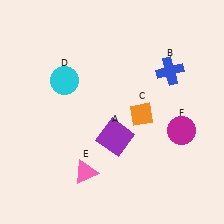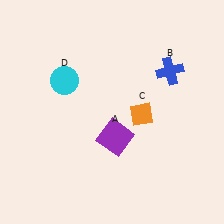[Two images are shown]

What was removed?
The magenta circle (F), the pink triangle (E) were removed in Image 2.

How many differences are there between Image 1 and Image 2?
There are 2 differences between the two images.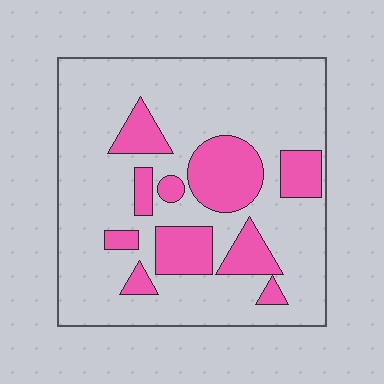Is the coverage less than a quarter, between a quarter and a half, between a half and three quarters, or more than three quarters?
Less than a quarter.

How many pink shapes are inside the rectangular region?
10.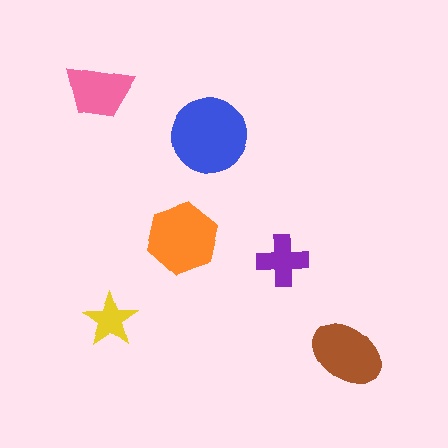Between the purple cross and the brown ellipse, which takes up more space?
The brown ellipse.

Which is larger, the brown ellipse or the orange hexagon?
The orange hexagon.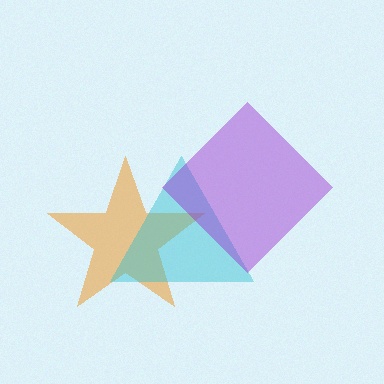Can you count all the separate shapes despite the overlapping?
Yes, there are 3 separate shapes.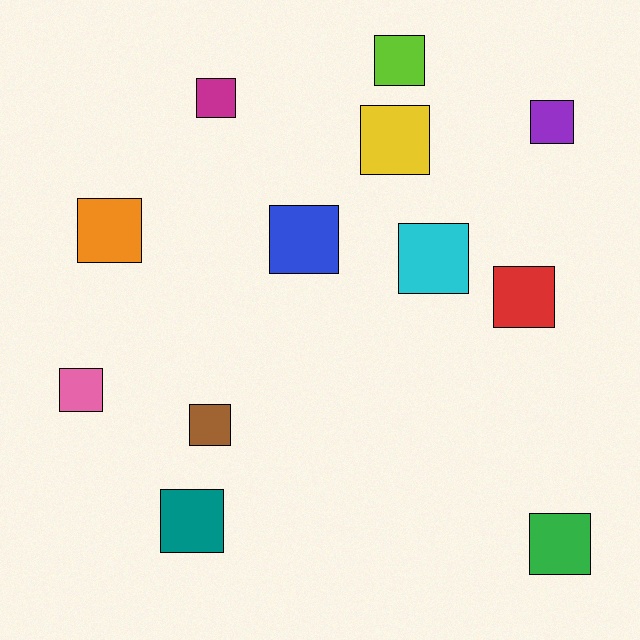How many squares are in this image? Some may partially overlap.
There are 12 squares.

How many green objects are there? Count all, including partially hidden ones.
There is 1 green object.